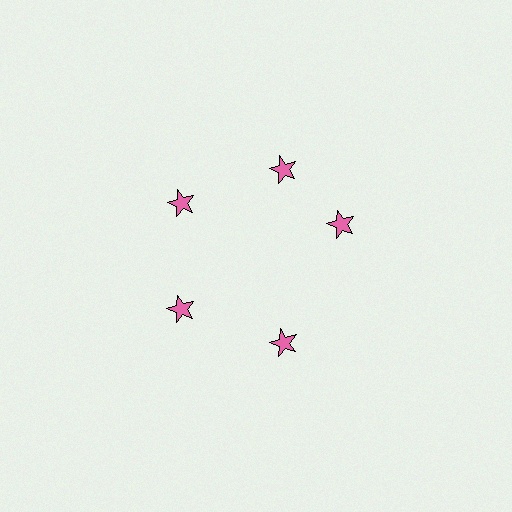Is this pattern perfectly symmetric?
No. The 5 pink stars are arranged in a ring, but one element near the 3 o'clock position is rotated out of alignment along the ring, breaking the 5-fold rotational symmetry.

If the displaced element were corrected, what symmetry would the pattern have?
It would have 5-fold rotational symmetry — the pattern would map onto itself every 72 degrees.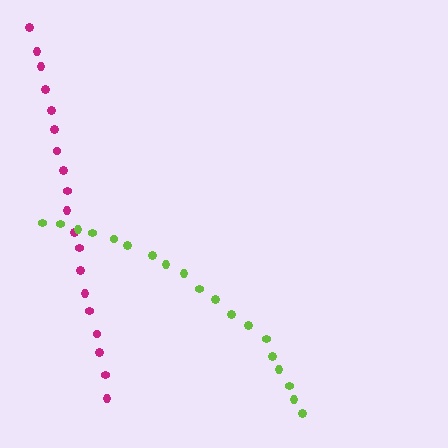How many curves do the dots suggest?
There are 2 distinct paths.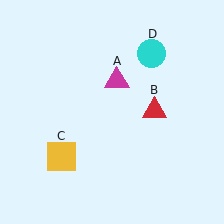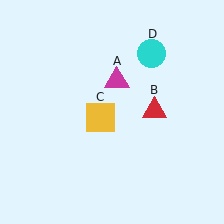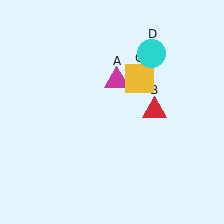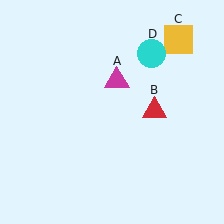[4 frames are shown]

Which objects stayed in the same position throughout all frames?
Magenta triangle (object A) and red triangle (object B) and cyan circle (object D) remained stationary.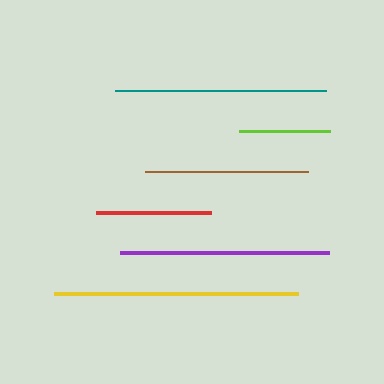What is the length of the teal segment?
The teal segment is approximately 211 pixels long.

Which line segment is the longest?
The yellow line is the longest at approximately 244 pixels.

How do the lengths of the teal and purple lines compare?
The teal and purple lines are approximately the same length.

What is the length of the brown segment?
The brown segment is approximately 163 pixels long.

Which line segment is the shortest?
The lime line is the shortest at approximately 91 pixels.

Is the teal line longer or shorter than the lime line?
The teal line is longer than the lime line.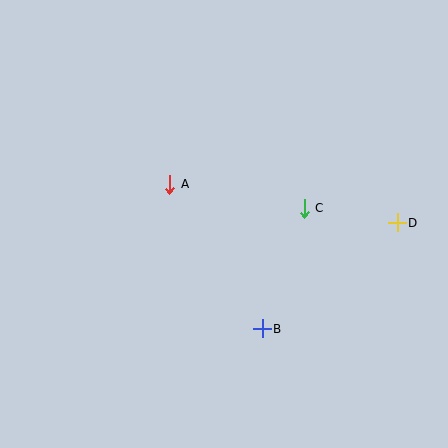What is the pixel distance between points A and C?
The distance between A and C is 137 pixels.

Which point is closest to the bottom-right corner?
Point B is closest to the bottom-right corner.